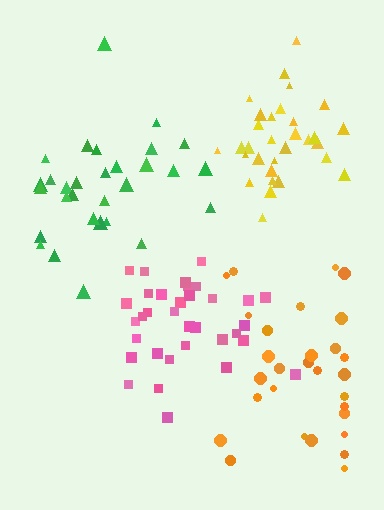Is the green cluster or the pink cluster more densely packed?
Pink.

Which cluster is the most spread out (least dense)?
Orange.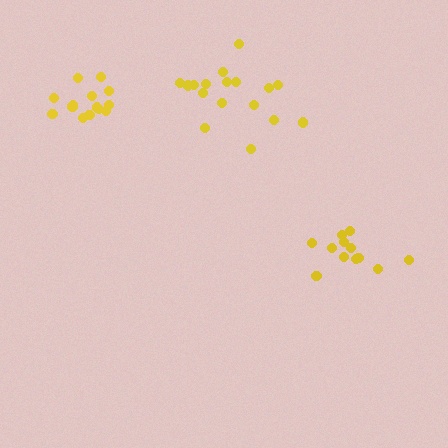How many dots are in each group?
Group 1: 17 dots, Group 2: 12 dots, Group 3: 14 dots (43 total).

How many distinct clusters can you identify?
There are 3 distinct clusters.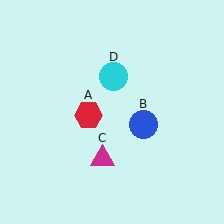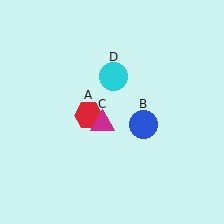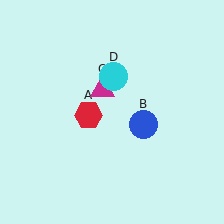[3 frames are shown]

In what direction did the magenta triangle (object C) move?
The magenta triangle (object C) moved up.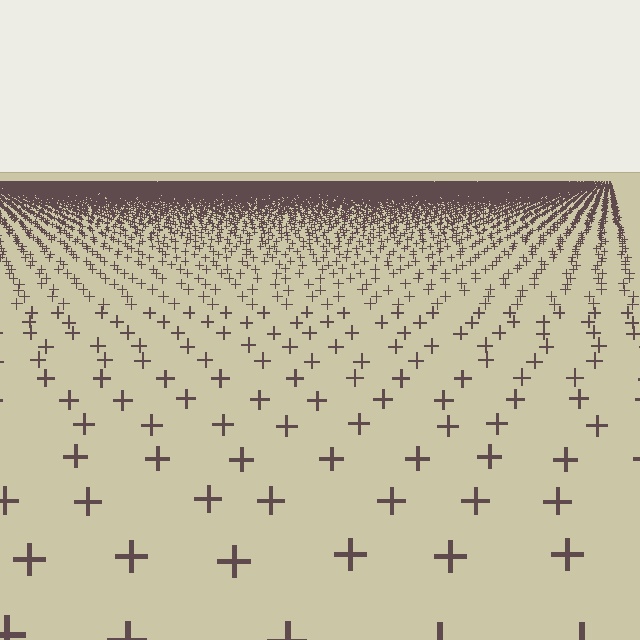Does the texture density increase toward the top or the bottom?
Density increases toward the top.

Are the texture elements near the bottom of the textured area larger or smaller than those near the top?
Larger. Near the bottom, elements are closer to the viewer and appear at a bigger on-screen size.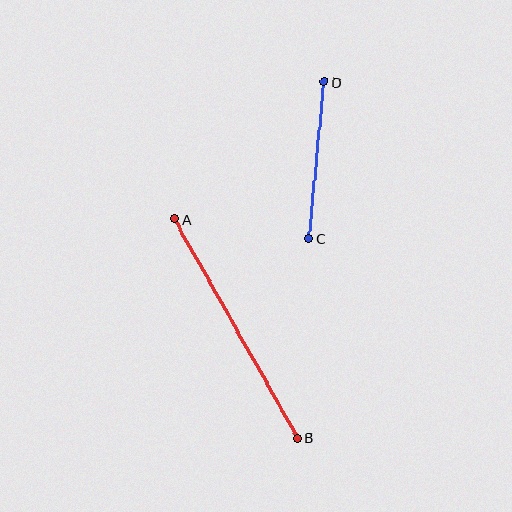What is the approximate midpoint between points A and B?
The midpoint is at approximately (236, 328) pixels.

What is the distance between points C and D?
The distance is approximately 158 pixels.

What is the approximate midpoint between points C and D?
The midpoint is at approximately (317, 160) pixels.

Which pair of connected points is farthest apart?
Points A and B are farthest apart.